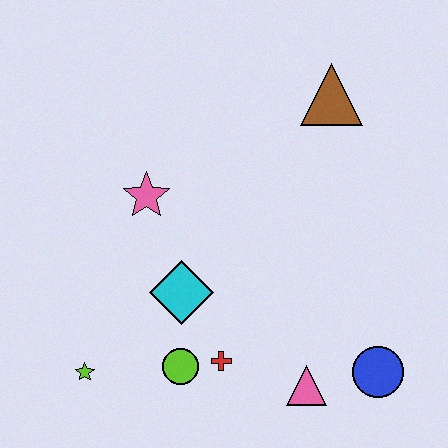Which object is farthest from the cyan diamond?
The brown triangle is farthest from the cyan diamond.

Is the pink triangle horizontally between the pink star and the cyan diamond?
No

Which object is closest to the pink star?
The cyan diamond is closest to the pink star.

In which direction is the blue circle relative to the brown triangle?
The blue circle is below the brown triangle.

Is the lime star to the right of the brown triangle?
No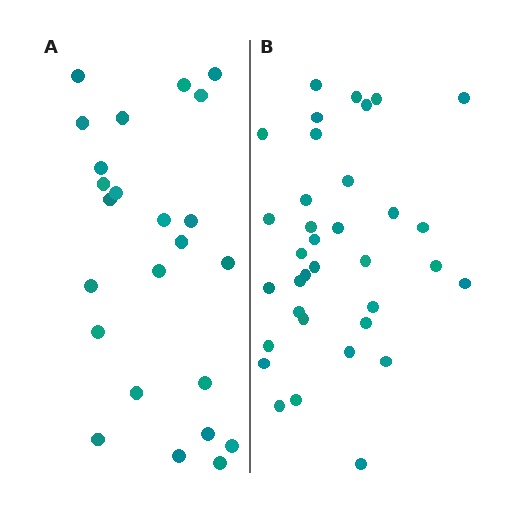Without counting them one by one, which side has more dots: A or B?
Region B (the right region) has more dots.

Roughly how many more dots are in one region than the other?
Region B has roughly 12 or so more dots than region A.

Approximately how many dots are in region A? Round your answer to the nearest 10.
About 20 dots. (The exact count is 24, which rounds to 20.)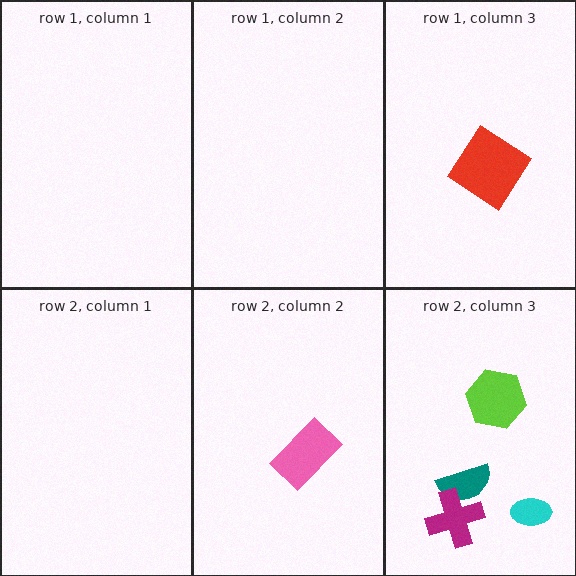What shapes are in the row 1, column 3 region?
The red diamond.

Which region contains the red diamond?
The row 1, column 3 region.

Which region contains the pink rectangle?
The row 2, column 2 region.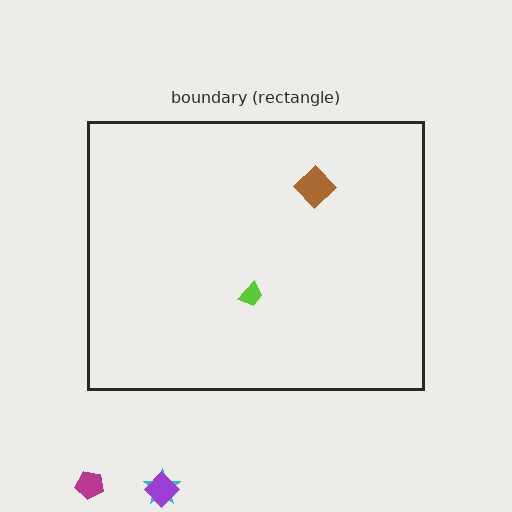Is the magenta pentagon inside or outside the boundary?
Outside.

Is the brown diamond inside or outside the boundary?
Inside.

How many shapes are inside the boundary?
2 inside, 3 outside.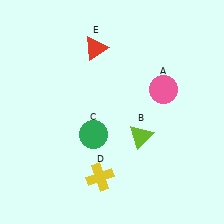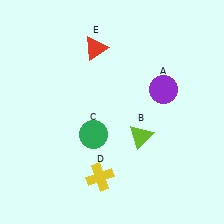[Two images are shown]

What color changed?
The circle (A) changed from pink in Image 1 to purple in Image 2.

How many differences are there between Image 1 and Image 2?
There is 1 difference between the two images.